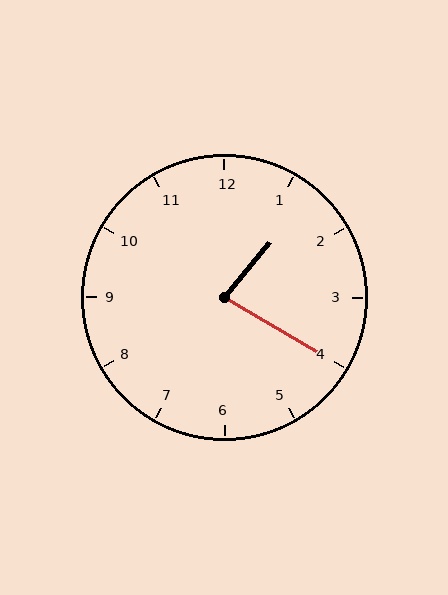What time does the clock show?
1:20.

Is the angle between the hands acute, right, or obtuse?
It is acute.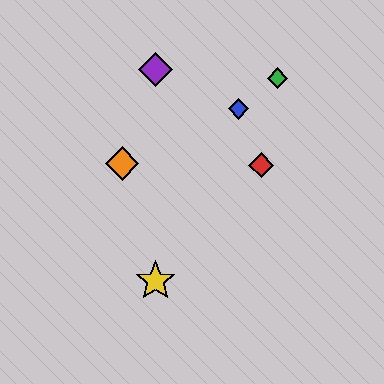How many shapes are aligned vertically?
2 shapes (the yellow star, the purple diamond) are aligned vertically.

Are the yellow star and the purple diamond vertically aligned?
Yes, both are at x≈156.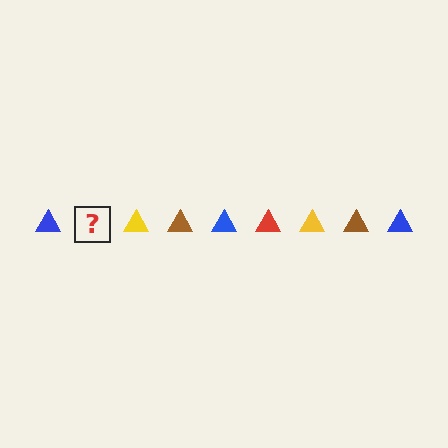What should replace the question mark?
The question mark should be replaced with a red triangle.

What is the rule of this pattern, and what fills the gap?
The rule is that the pattern cycles through blue, red, yellow, brown triangles. The gap should be filled with a red triangle.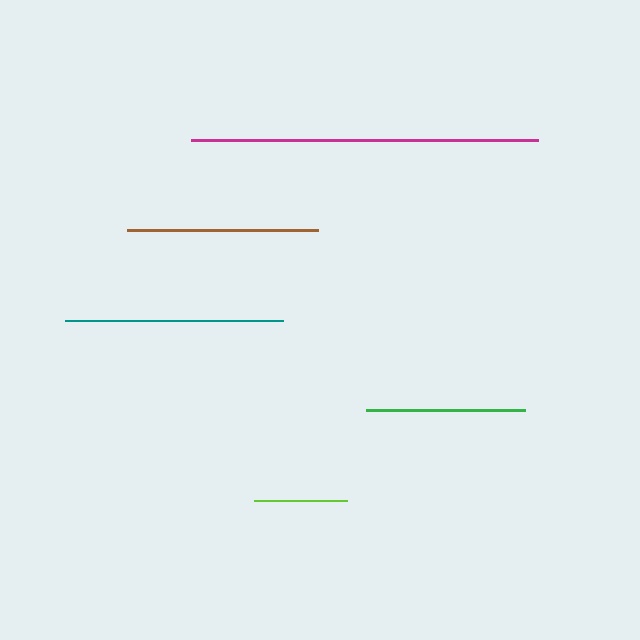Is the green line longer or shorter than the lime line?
The green line is longer than the lime line.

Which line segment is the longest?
The magenta line is the longest at approximately 347 pixels.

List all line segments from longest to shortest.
From longest to shortest: magenta, teal, brown, green, lime.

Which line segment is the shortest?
The lime line is the shortest at approximately 93 pixels.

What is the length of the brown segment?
The brown segment is approximately 191 pixels long.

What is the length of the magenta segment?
The magenta segment is approximately 347 pixels long.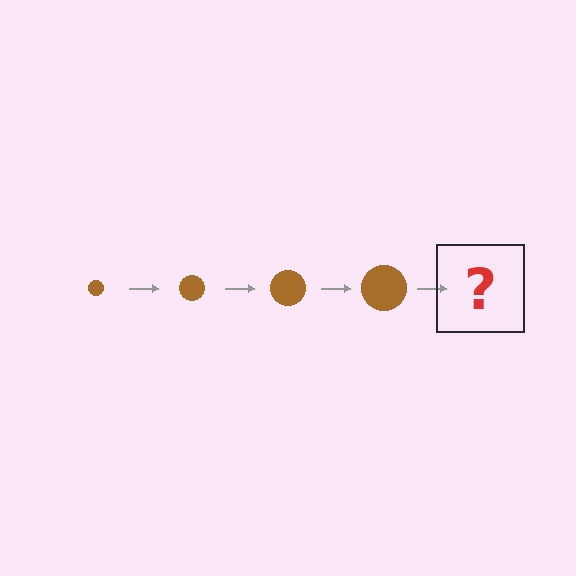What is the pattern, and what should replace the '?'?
The pattern is that the circle gets progressively larger each step. The '?' should be a brown circle, larger than the previous one.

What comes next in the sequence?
The next element should be a brown circle, larger than the previous one.